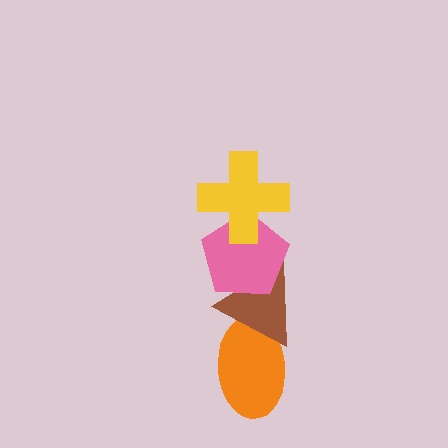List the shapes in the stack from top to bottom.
From top to bottom: the yellow cross, the pink pentagon, the brown triangle, the orange ellipse.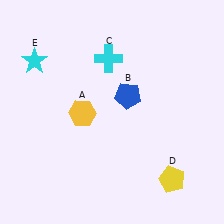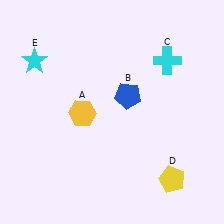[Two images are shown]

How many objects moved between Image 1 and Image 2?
1 object moved between the two images.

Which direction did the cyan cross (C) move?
The cyan cross (C) moved right.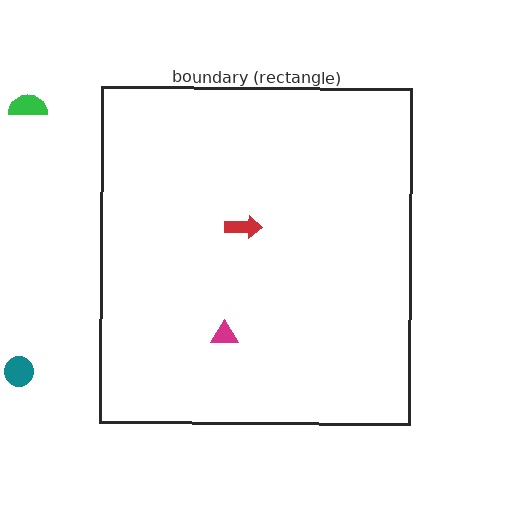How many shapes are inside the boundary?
2 inside, 2 outside.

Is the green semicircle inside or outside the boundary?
Outside.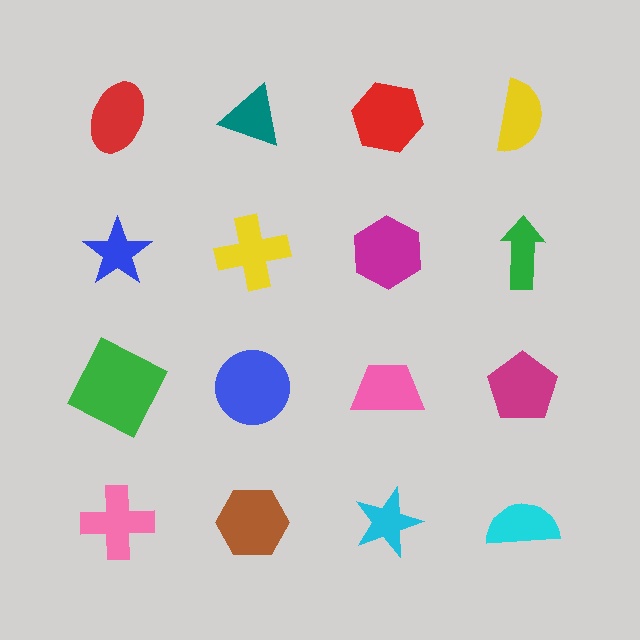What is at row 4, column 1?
A pink cross.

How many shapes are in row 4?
4 shapes.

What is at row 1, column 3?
A red hexagon.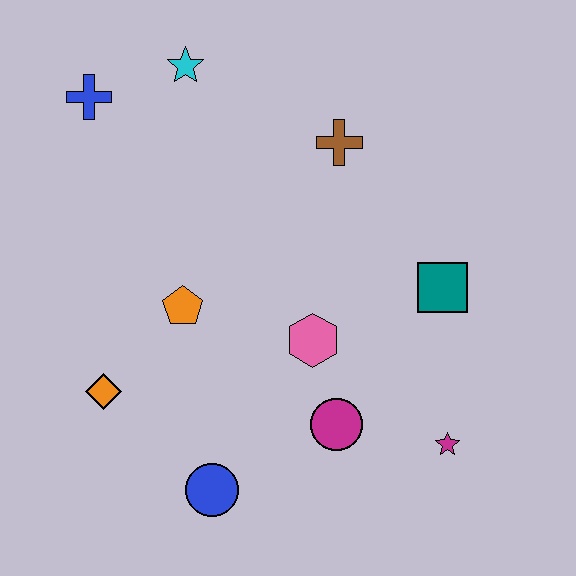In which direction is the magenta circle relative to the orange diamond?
The magenta circle is to the right of the orange diamond.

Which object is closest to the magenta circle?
The pink hexagon is closest to the magenta circle.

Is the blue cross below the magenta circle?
No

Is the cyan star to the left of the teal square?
Yes